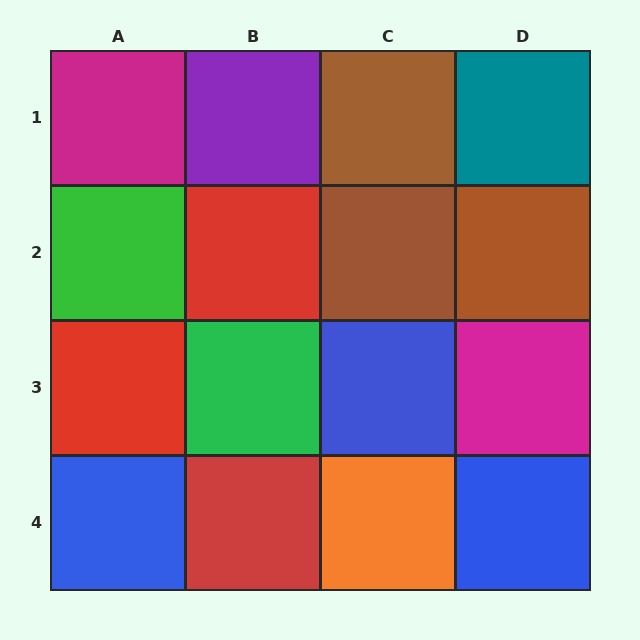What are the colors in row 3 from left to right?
Red, green, blue, magenta.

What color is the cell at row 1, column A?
Magenta.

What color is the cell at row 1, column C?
Brown.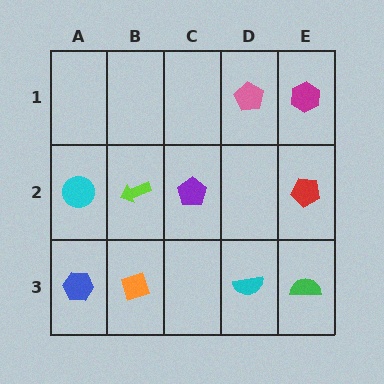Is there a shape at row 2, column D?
No, that cell is empty.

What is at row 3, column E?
A green semicircle.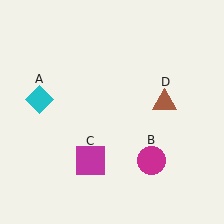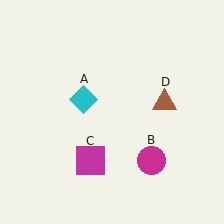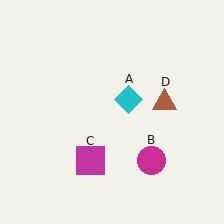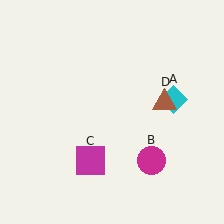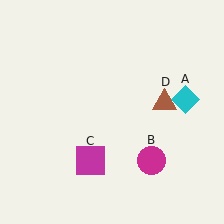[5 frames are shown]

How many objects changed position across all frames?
1 object changed position: cyan diamond (object A).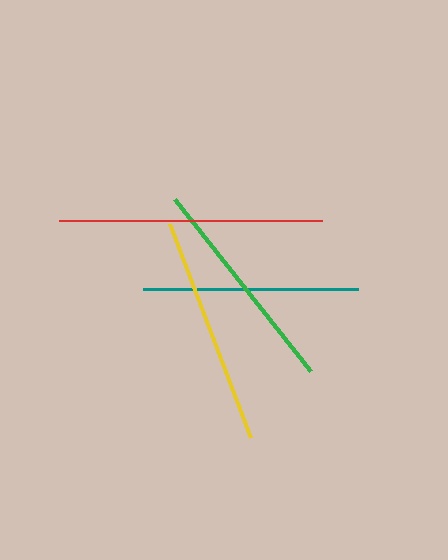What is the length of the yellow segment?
The yellow segment is approximately 229 pixels long.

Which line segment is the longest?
The red line is the longest at approximately 263 pixels.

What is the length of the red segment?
The red segment is approximately 263 pixels long.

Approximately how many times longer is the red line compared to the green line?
The red line is approximately 1.2 times the length of the green line.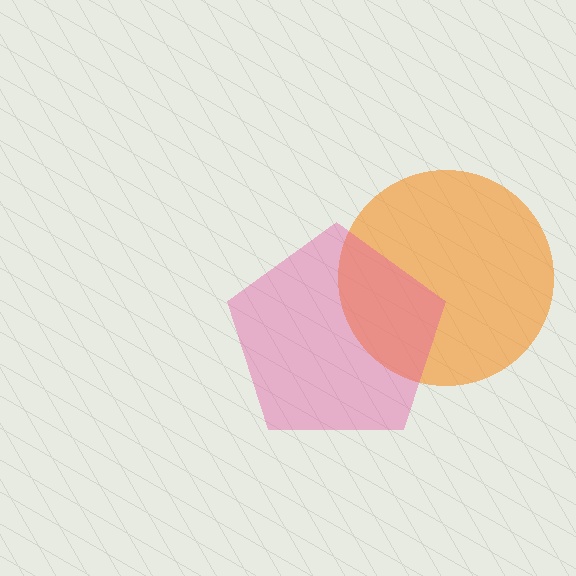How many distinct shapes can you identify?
There are 2 distinct shapes: an orange circle, a pink pentagon.